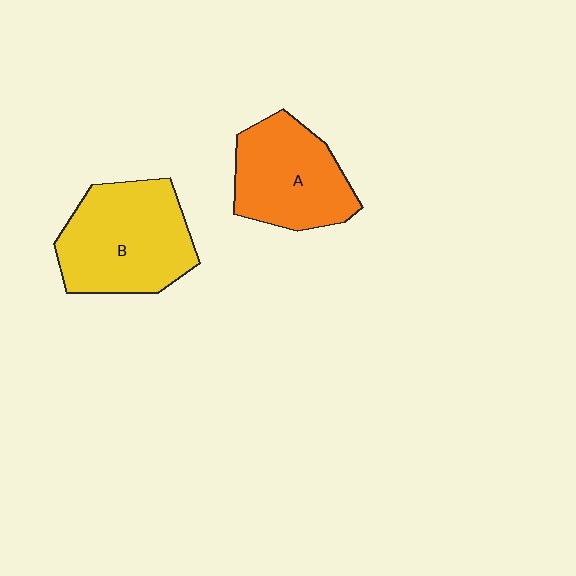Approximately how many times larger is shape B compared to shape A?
Approximately 1.2 times.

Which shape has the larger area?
Shape B (yellow).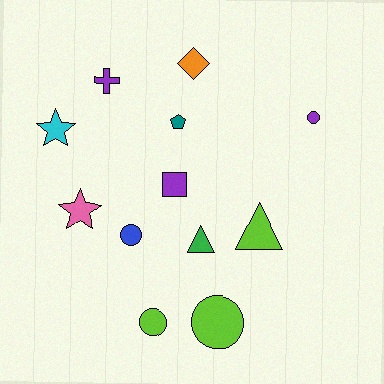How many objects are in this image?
There are 12 objects.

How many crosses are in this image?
There is 1 cross.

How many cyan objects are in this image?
There is 1 cyan object.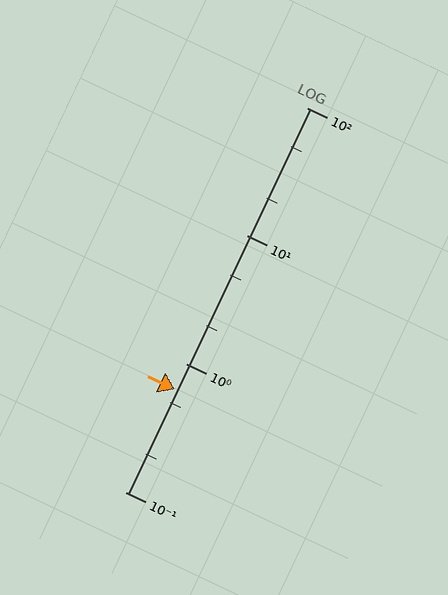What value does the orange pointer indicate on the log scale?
The pointer indicates approximately 0.63.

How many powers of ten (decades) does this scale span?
The scale spans 3 decades, from 0.1 to 100.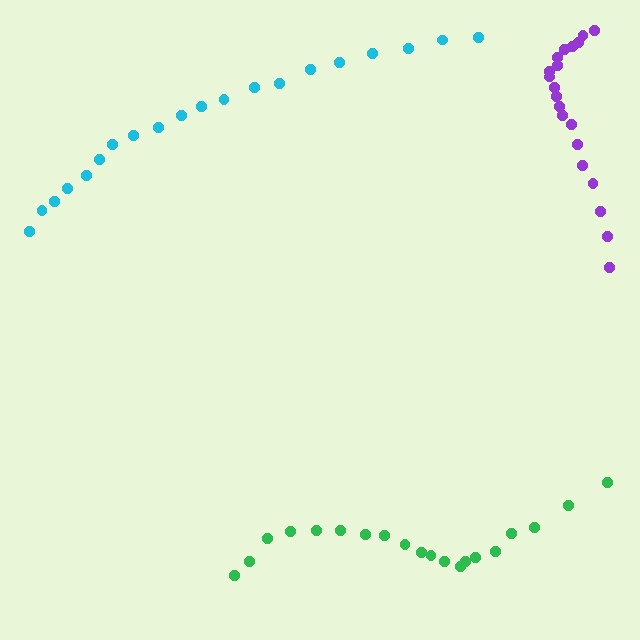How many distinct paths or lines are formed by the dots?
There are 3 distinct paths.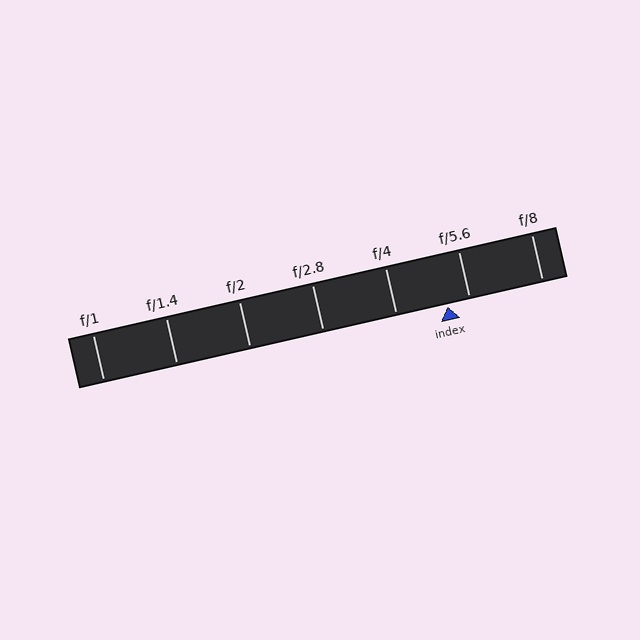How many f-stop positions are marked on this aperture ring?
There are 7 f-stop positions marked.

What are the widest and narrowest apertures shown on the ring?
The widest aperture shown is f/1 and the narrowest is f/8.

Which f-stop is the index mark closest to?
The index mark is closest to f/5.6.